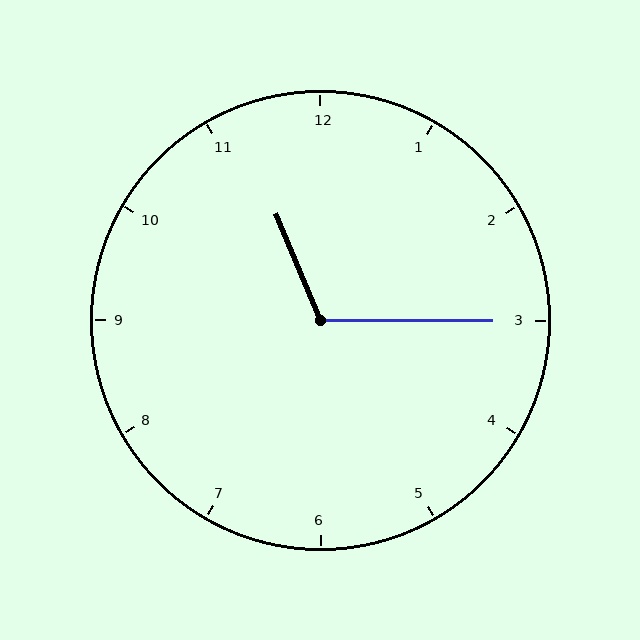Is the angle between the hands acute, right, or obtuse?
It is obtuse.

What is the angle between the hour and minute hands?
Approximately 112 degrees.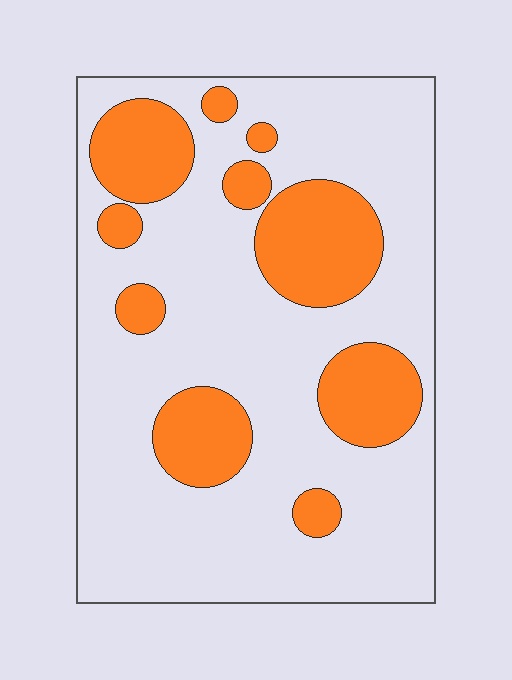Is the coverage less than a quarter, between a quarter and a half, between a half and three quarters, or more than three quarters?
Between a quarter and a half.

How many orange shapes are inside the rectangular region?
10.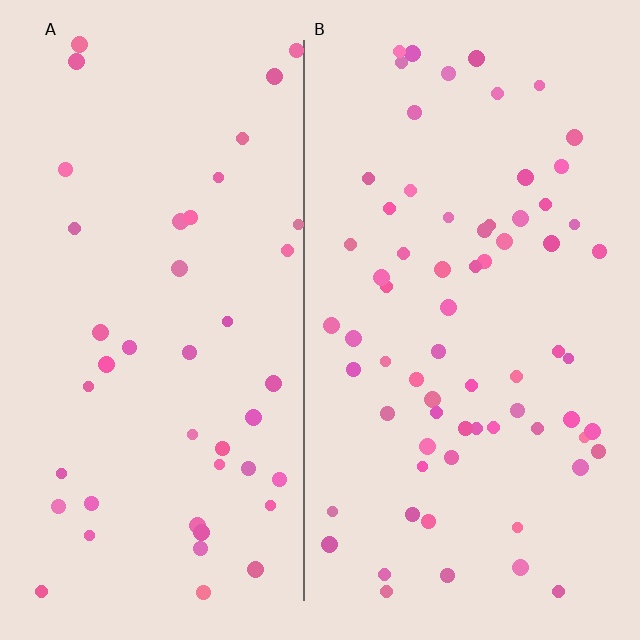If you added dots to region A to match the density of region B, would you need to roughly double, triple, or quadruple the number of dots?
Approximately double.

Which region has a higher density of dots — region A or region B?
B (the right).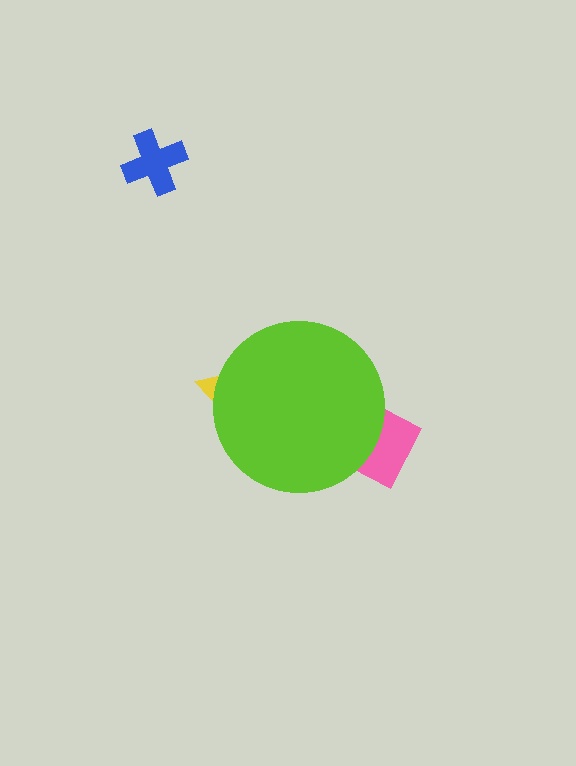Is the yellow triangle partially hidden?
Yes, the yellow triangle is partially hidden behind the lime circle.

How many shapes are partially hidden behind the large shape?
2 shapes are partially hidden.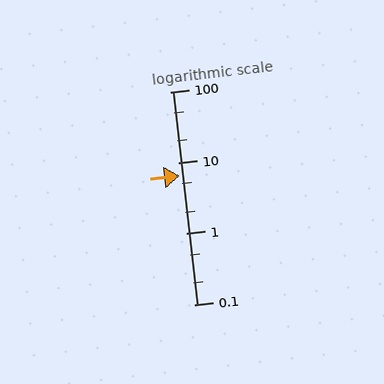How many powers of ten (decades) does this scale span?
The scale spans 3 decades, from 0.1 to 100.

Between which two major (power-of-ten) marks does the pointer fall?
The pointer is between 1 and 10.